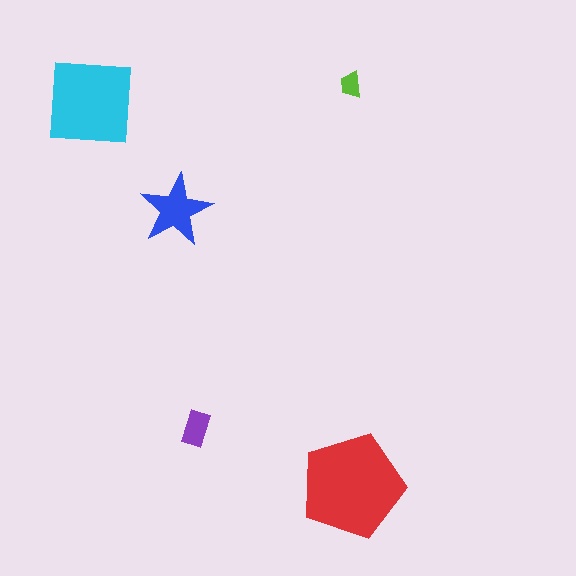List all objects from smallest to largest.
The lime trapezoid, the purple rectangle, the blue star, the cyan square, the red pentagon.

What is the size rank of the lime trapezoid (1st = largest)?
5th.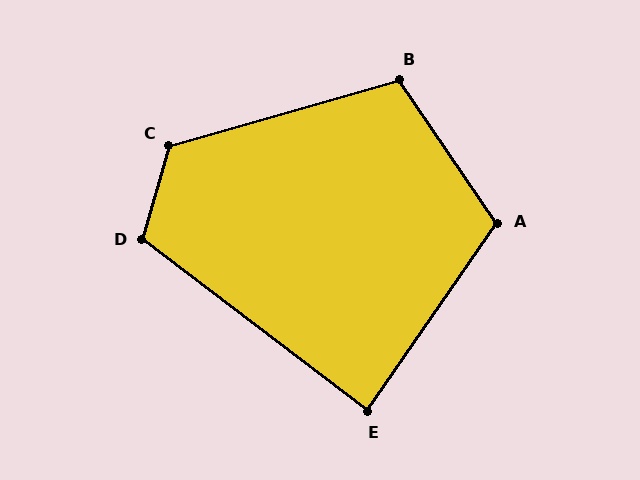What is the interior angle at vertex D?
Approximately 111 degrees (obtuse).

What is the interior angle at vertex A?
Approximately 111 degrees (obtuse).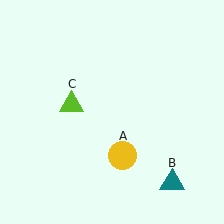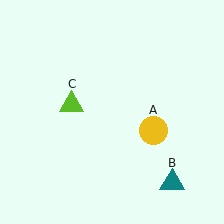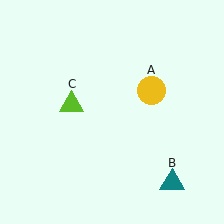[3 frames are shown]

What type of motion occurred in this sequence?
The yellow circle (object A) rotated counterclockwise around the center of the scene.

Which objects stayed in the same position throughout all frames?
Teal triangle (object B) and lime triangle (object C) remained stationary.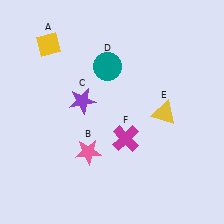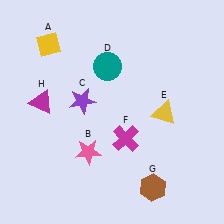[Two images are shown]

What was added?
A brown hexagon (G), a magenta triangle (H) were added in Image 2.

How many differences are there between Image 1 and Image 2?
There are 2 differences between the two images.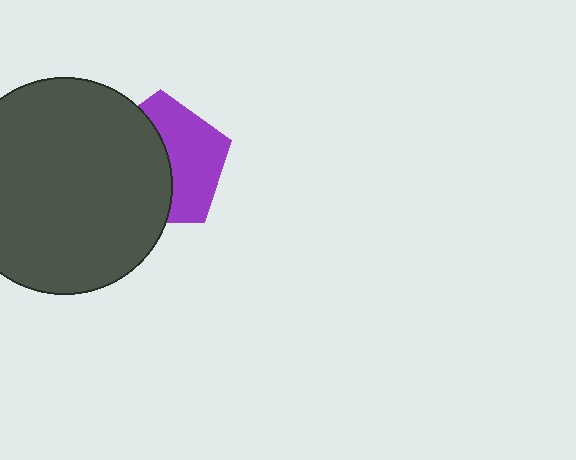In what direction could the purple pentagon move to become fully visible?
The purple pentagon could move right. That would shift it out from behind the dark gray circle entirely.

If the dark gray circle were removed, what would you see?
You would see the complete purple pentagon.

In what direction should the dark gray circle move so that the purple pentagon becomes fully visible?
The dark gray circle should move left. That is the shortest direction to clear the overlap and leave the purple pentagon fully visible.